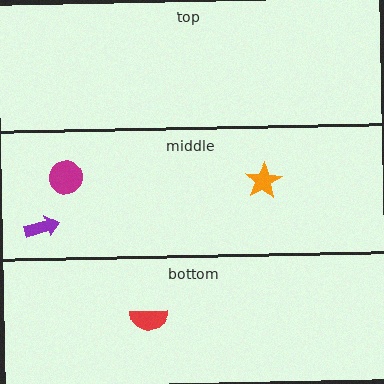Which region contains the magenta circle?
The middle region.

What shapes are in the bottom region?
The red semicircle.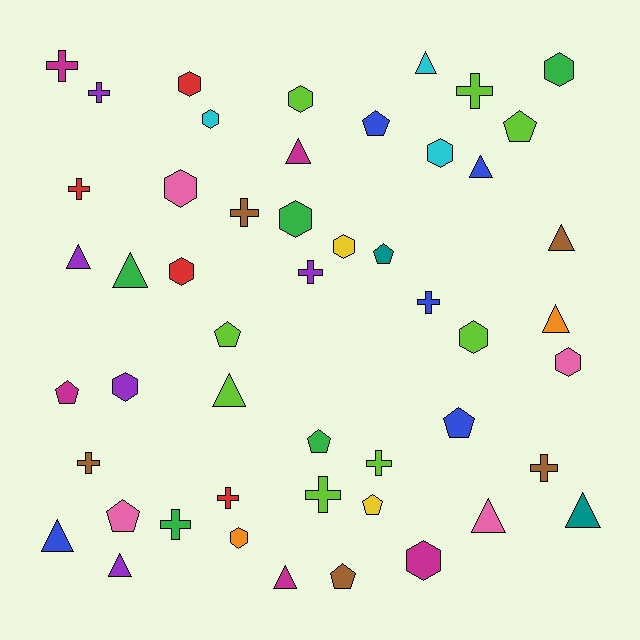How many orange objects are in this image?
There are 2 orange objects.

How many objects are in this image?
There are 50 objects.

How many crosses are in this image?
There are 13 crosses.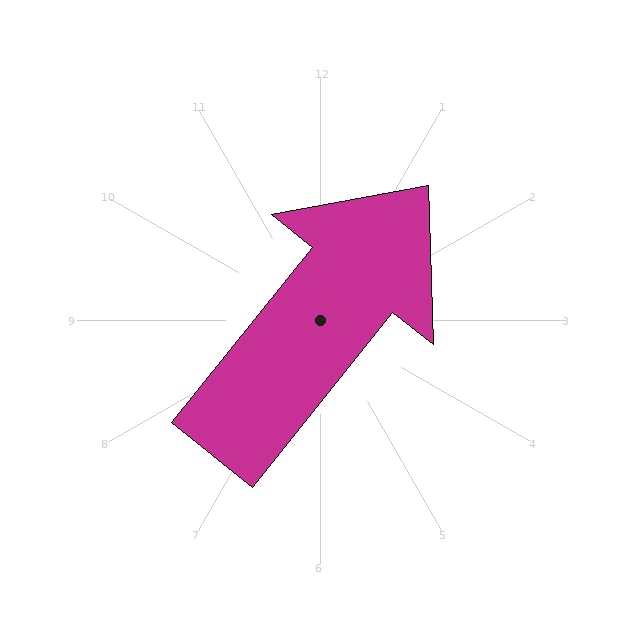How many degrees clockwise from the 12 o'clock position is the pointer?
Approximately 39 degrees.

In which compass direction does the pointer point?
Northeast.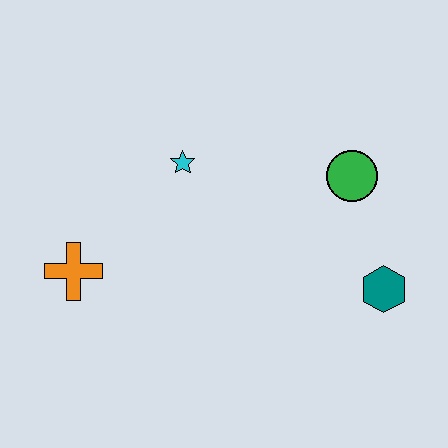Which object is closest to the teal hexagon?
The green circle is closest to the teal hexagon.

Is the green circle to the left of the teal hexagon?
Yes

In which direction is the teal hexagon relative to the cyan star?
The teal hexagon is to the right of the cyan star.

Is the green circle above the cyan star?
No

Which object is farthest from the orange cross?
The teal hexagon is farthest from the orange cross.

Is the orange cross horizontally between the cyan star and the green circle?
No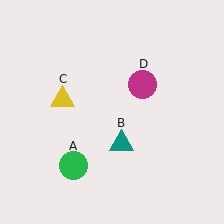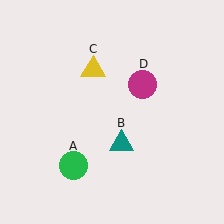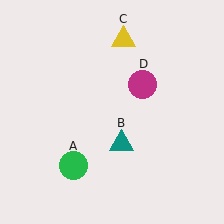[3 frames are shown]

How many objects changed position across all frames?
1 object changed position: yellow triangle (object C).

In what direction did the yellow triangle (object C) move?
The yellow triangle (object C) moved up and to the right.